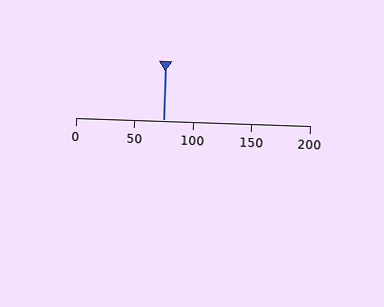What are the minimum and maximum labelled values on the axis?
The axis runs from 0 to 200.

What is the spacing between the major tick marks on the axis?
The major ticks are spaced 50 apart.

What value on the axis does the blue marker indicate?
The marker indicates approximately 75.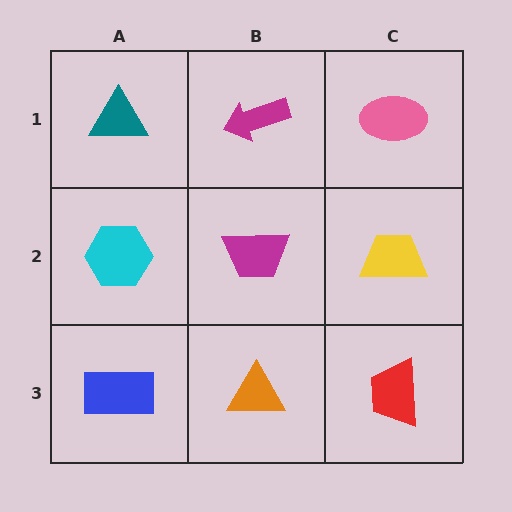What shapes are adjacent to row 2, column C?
A pink ellipse (row 1, column C), a red trapezoid (row 3, column C), a magenta trapezoid (row 2, column B).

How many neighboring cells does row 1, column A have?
2.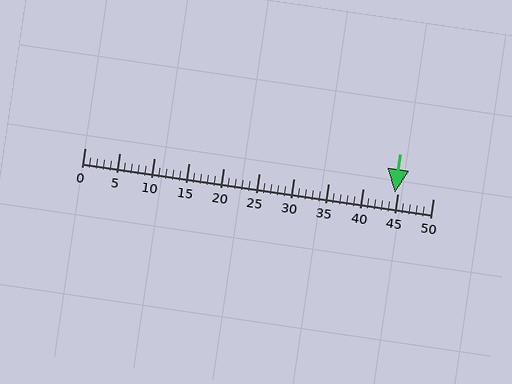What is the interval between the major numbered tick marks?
The major tick marks are spaced 5 units apart.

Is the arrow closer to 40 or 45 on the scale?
The arrow is closer to 45.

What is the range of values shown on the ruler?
The ruler shows values from 0 to 50.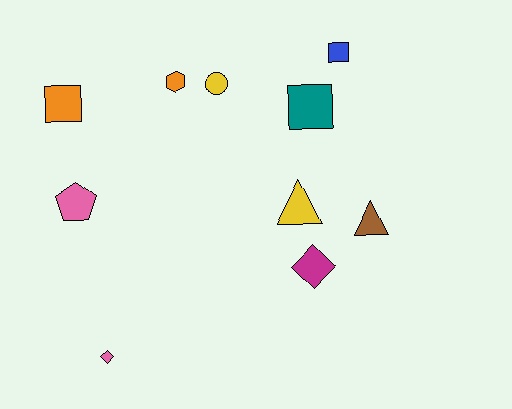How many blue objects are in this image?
There is 1 blue object.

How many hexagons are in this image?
There is 1 hexagon.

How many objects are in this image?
There are 10 objects.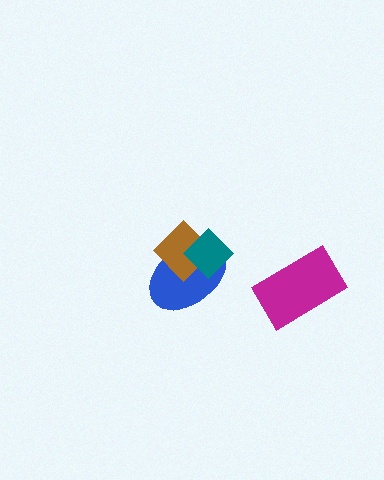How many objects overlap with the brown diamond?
2 objects overlap with the brown diamond.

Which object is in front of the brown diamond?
The teal diamond is in front of the brown diamond.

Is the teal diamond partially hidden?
No, no other shape covers it.